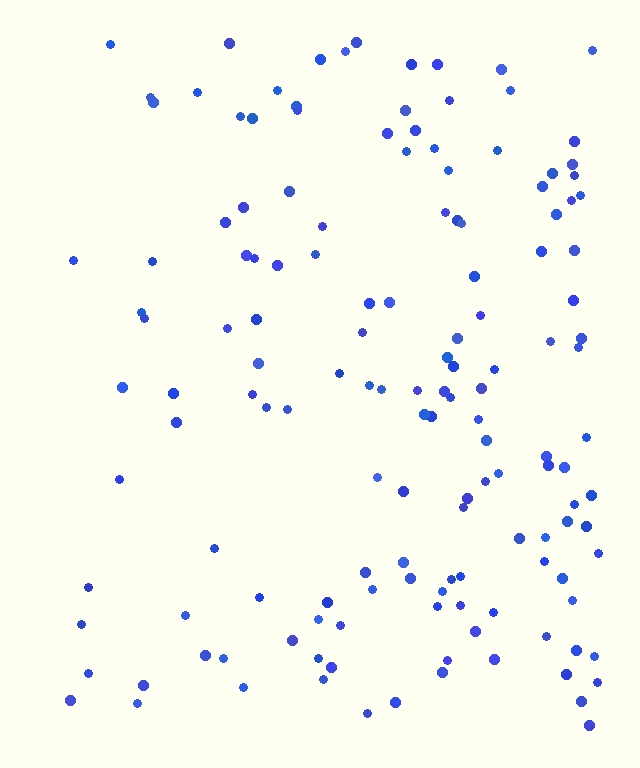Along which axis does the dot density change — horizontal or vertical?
Horizontal.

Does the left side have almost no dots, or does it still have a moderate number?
Still a moderate number, just noticeably fewer than the right.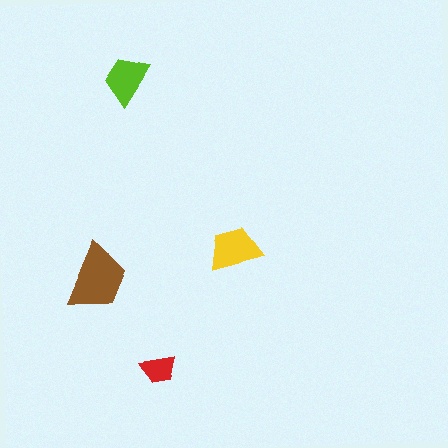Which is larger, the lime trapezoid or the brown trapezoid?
The brown one.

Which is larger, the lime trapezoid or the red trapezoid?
The lime one.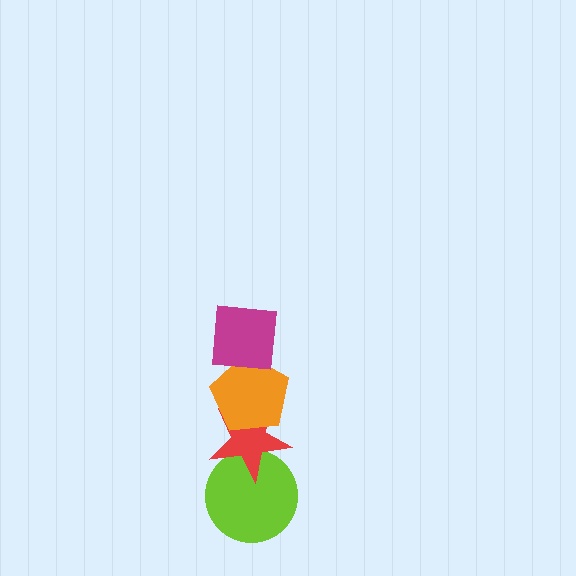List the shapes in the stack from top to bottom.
From top to bottom: the magenta square, the orange pentagon, the red star, the lime circle.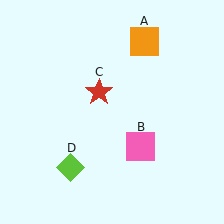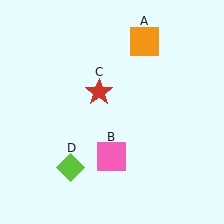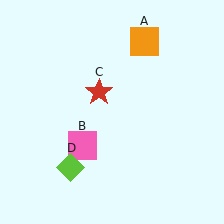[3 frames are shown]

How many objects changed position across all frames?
1 object changed position: pink square (object B).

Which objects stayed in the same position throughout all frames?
Orange square (object A) and red star (object C) and lime diamond (object D) remained stationary.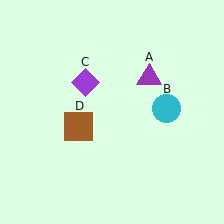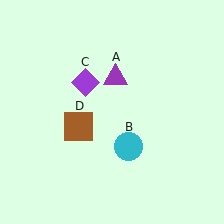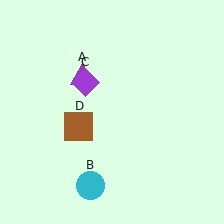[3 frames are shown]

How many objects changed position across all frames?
2 objects changed position: purple triangle (object A), cyan circle (object B).